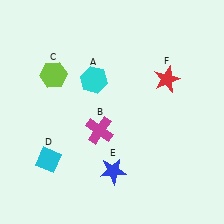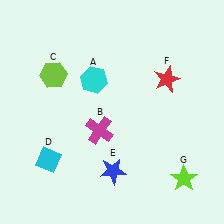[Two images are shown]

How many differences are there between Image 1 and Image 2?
There is 1 difference between the two images.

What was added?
A lime star (G) was added in Image 2.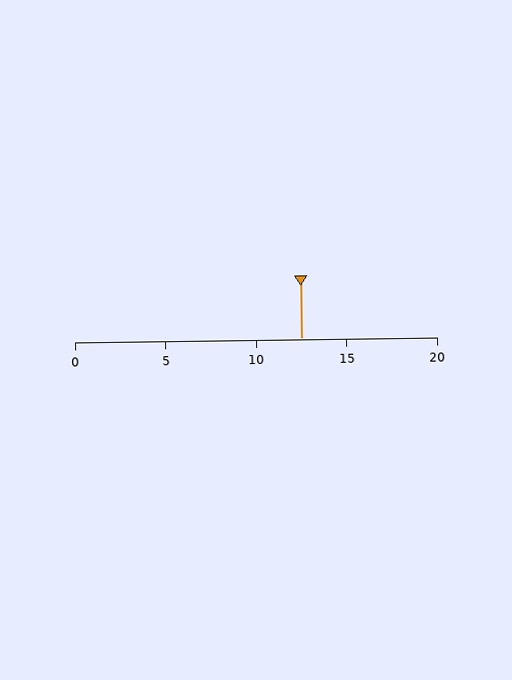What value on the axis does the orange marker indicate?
The marker indicates approximately 12.5.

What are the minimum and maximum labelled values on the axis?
The axis runs from 0 to 20.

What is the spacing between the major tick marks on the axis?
The major ticks are spaced 5 apart.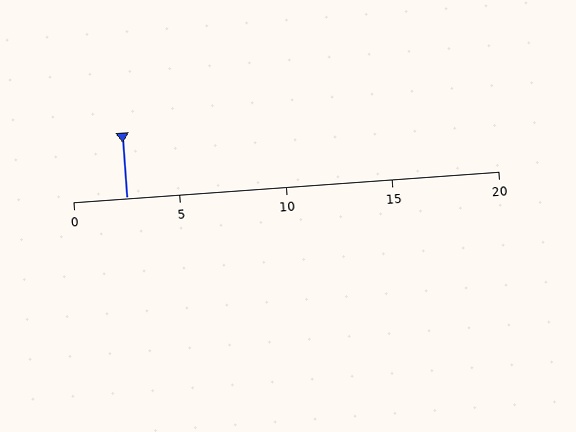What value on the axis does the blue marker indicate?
The marker indicates approximately 2.5.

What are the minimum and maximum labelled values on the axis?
The axis runs from 0 to 20.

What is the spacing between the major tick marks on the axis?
The major ticks are spaced 5 apart.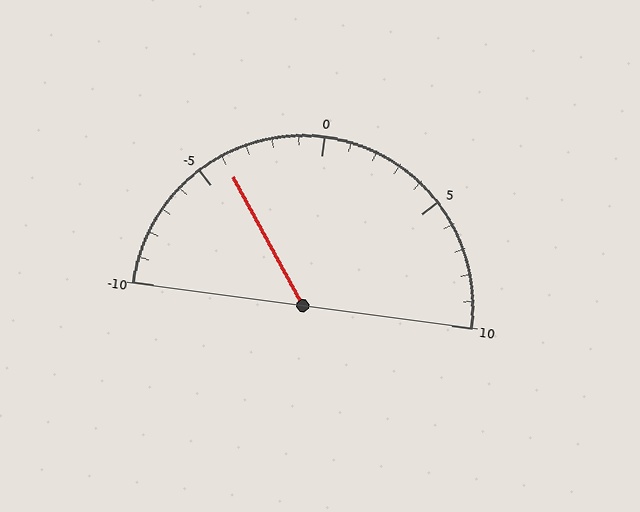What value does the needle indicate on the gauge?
The needle indicates approximately -4.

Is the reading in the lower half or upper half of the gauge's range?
The reading is in the lower half of the range (-10 to 10).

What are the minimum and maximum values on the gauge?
The gauge ranges from -10 to 10.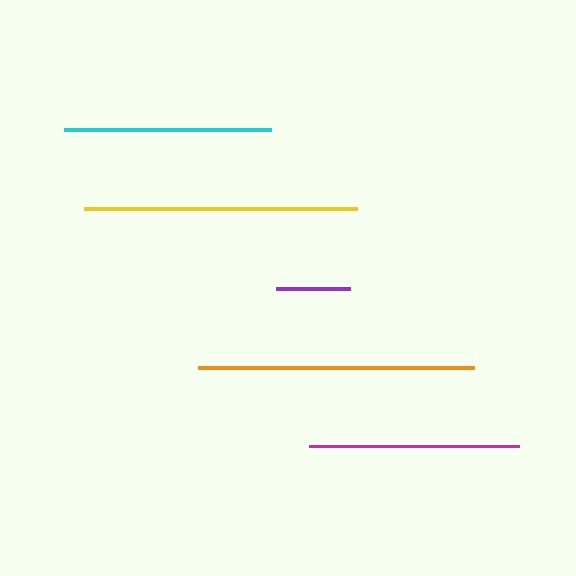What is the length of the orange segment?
The orange segment is approximately 275 pixels long.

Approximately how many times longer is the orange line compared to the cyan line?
The orange line is approximately 1.3 times the length of the cyan line.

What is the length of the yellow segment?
The yellow segment is approximately 273 pixels long.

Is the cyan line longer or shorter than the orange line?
The orange line is longer than the cyan line.